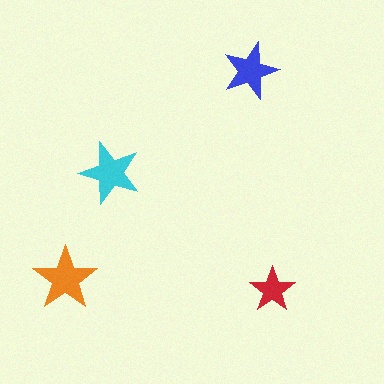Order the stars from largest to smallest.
the orange one, the cyan one, the blue one, the red one.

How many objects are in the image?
There are 4 objects in the image.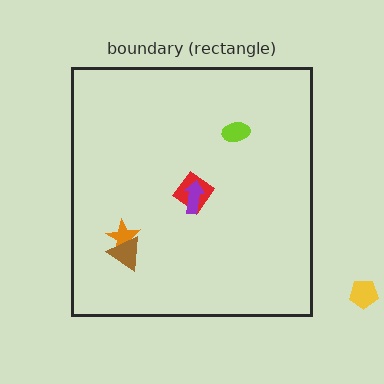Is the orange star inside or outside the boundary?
Inside.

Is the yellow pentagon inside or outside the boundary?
Outside.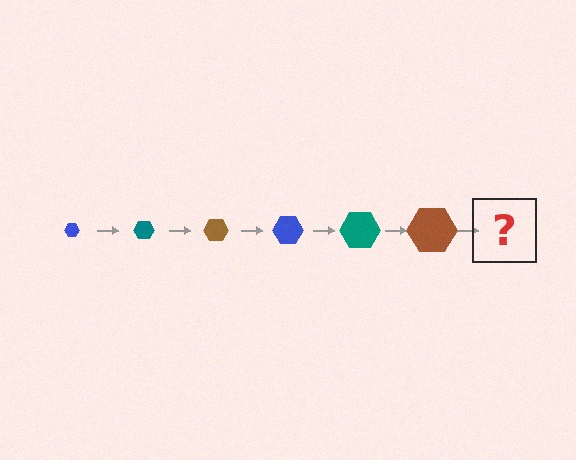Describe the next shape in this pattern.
It should be a blue hexagon, larger than the previous one.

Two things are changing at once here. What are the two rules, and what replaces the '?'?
The two rules are that the hexagon grows larger each step and the color cycles through blue, teal, and brown. The '?' should be a blue hexagon, larger than the previous one.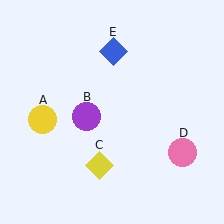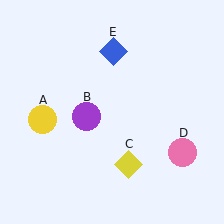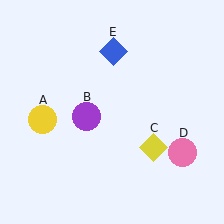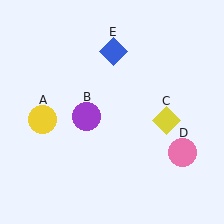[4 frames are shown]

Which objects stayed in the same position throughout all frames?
Yellow circle (object A) and purple circle (object B) and pink circle (object D) and blue diamond (object E) remained stationary.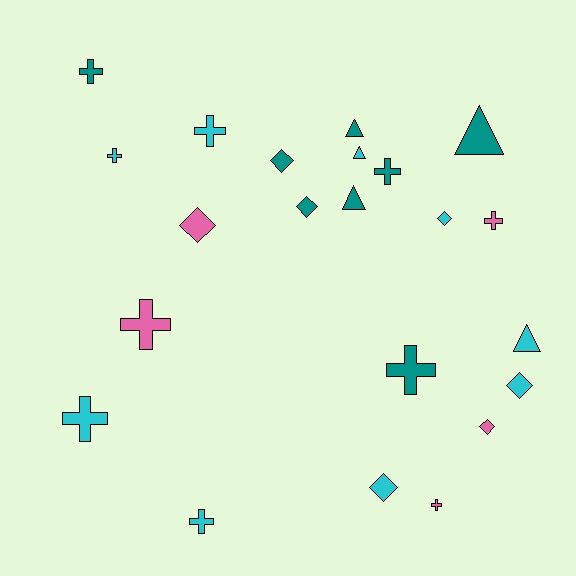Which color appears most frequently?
Cyan, with 9 objects.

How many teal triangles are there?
There are 3 teal triangles.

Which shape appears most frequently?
Cross, with 10 objects.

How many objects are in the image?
There are 22 objects.